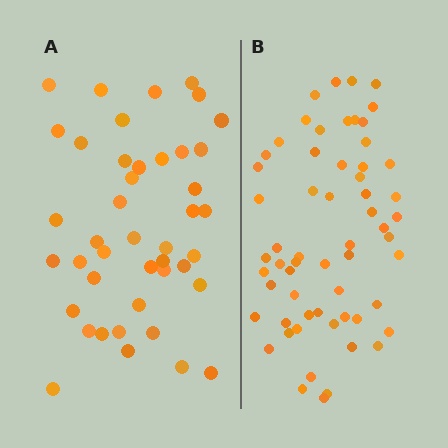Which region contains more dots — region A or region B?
Region B (the right region) has more dots.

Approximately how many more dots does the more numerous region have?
Region B has approximately 15 more dots than region A.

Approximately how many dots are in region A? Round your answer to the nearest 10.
About 40 dots. (The exact count is 43, which rounds to 40.)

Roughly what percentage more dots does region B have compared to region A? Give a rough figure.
About 40% more.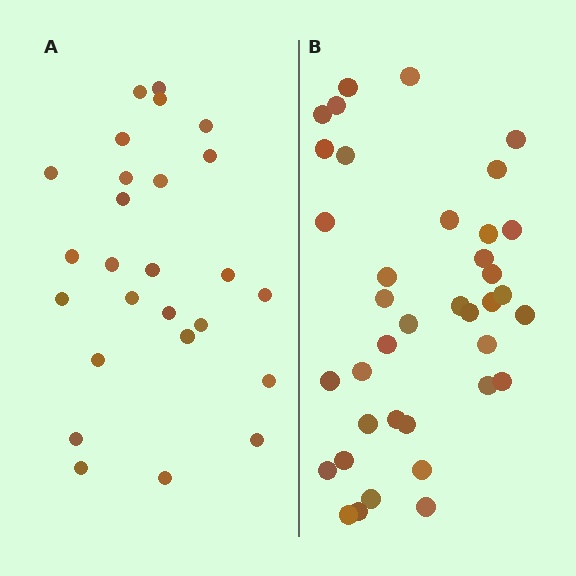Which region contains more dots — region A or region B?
Region B (the right region) has more dots.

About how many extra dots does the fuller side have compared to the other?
Region B has roughly 12 or so more dots than region A.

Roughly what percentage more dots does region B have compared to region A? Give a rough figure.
About 45% more.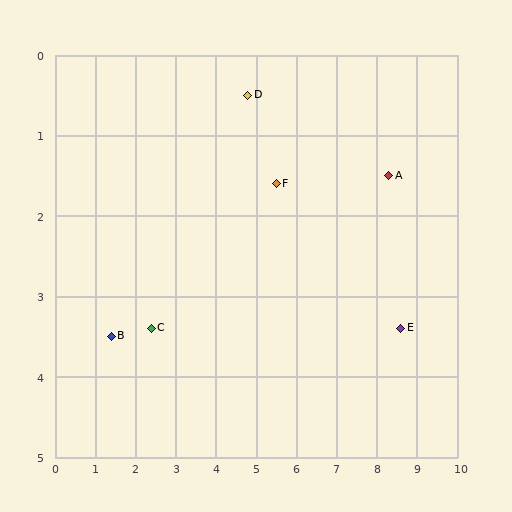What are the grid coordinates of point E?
Point E is at approximately (8.6, 3.4).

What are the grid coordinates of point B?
Point B is at approximately (1.4, 3.5).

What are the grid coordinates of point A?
Point A is at approximately (8.3, 1.5).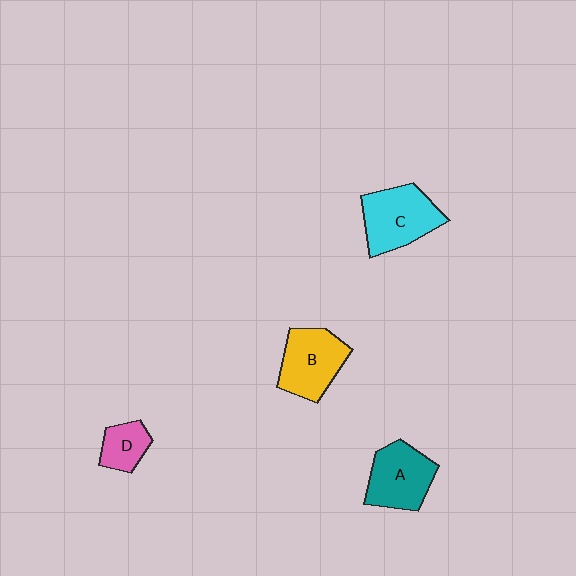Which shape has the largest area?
Shape C (cyan).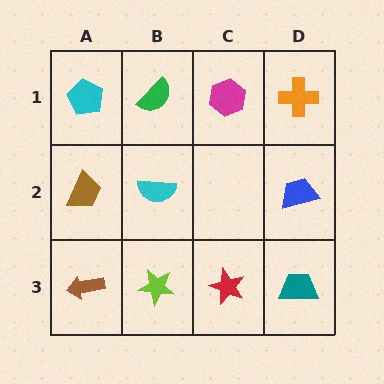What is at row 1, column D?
An orange cross.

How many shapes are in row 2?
3 shapes.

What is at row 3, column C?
A red star.